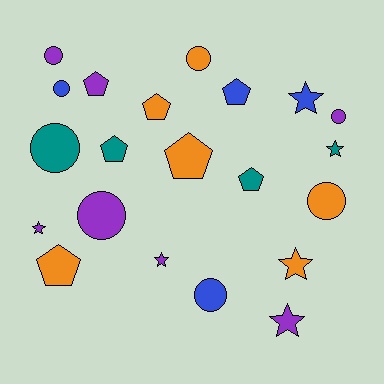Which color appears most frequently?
Purple, with 7 objects.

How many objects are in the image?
There are 21 objects.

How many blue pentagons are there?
There is 1 blue pentagon.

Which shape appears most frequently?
Circle, with 8 objects.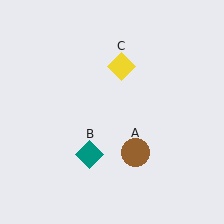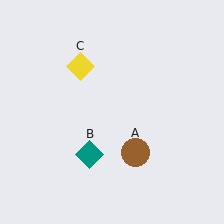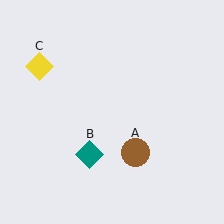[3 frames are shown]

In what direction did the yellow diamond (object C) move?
The yellow diamond (object C) moved left.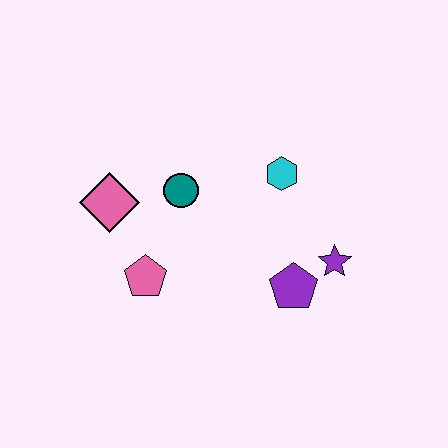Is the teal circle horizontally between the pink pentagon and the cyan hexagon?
Yes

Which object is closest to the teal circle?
The pink diamond is closest to the teal circle.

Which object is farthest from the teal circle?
The purple star is farthest from the teal circle.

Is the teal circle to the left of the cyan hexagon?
Yes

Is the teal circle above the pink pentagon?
Yes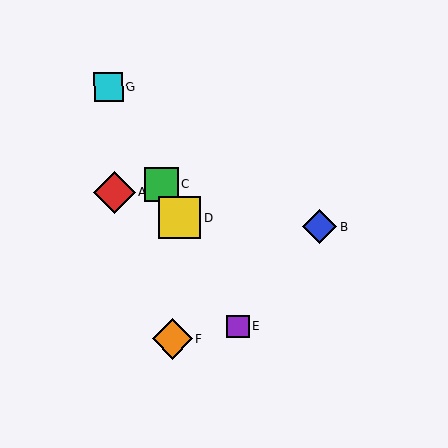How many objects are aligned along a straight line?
4 objects (C, D, E, G) are aligned along a straight line.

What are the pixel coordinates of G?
Object G is at (108, 87).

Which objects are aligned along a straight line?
Objects C, D, E, G are aligned along a straight line.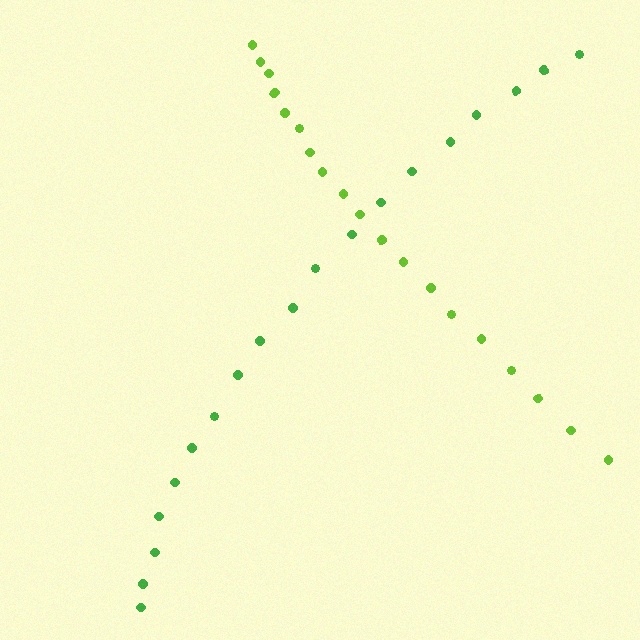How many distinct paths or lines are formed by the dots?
There are 2 distinct paths.